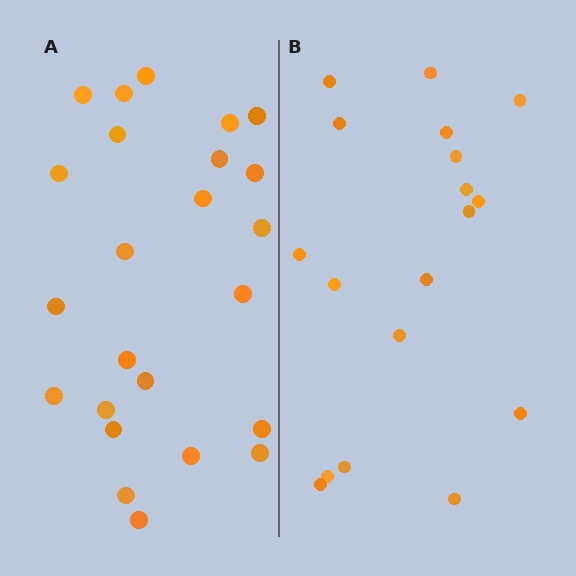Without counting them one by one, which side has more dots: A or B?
Region A (the left region) has more dots.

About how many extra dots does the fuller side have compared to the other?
Region A has about 6 more dots than region B.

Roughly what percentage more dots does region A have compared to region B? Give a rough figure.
About 35% more.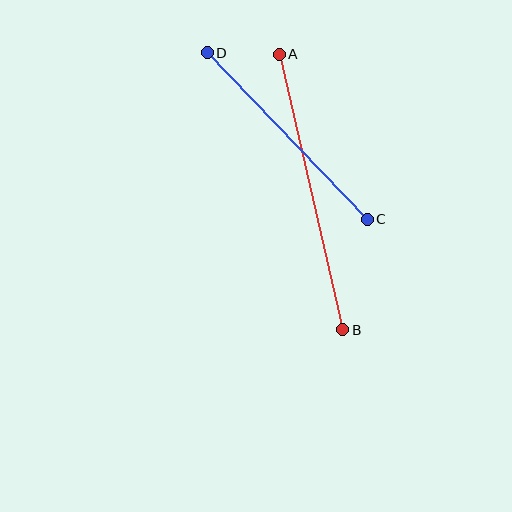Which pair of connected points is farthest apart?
Points A and B are farthest apart.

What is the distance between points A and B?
The distance is approximately 283 pixels.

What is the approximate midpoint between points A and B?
The midpoint is at approximately (311, 192) pixels.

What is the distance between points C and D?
The distance is approximately 231 pixels.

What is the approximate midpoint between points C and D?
The midpoint is at approximately (287, 136) pixels.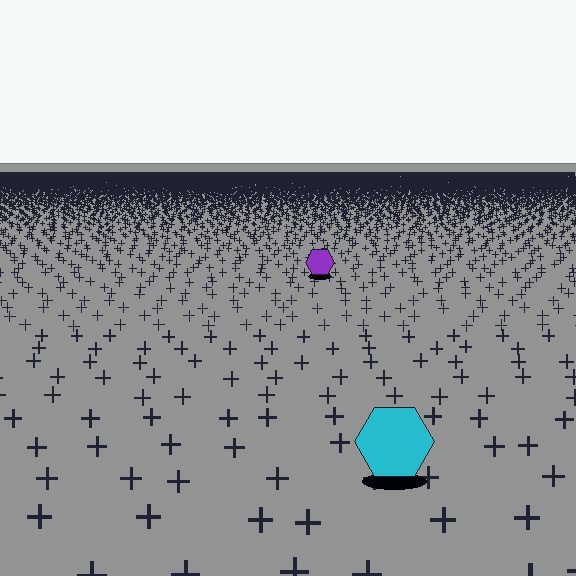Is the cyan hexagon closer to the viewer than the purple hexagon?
Yes. The cyan hexagon is closer — you can tell from the texture gradient: the ground texture is coarser near it.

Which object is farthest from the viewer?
The purple hexagon is farthest from the viewer. It appears smaller and the ground texture around it is denser.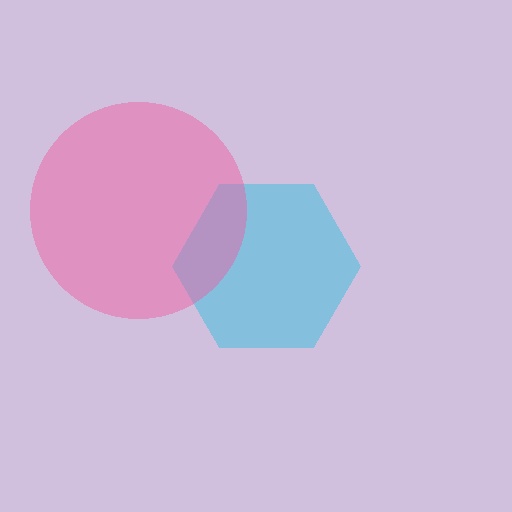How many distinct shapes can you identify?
There are 2 distinct shapes: a cyan hexagon, a pink circle.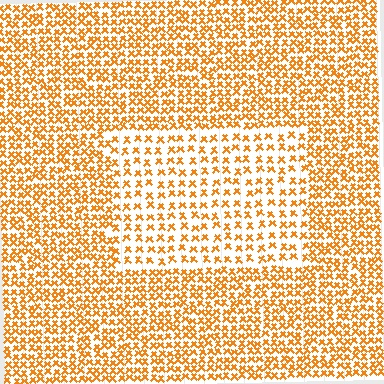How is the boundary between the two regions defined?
The boundary is defined by a change in element density (approximately 1.9x ratio). All elements are the same color, size, and shape.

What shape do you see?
I see a rectangle.